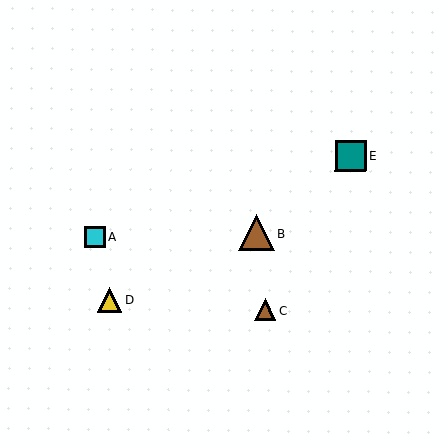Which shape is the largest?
The brown triangle (labeled B) is the largest.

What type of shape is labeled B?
Shape B is a brown triangle.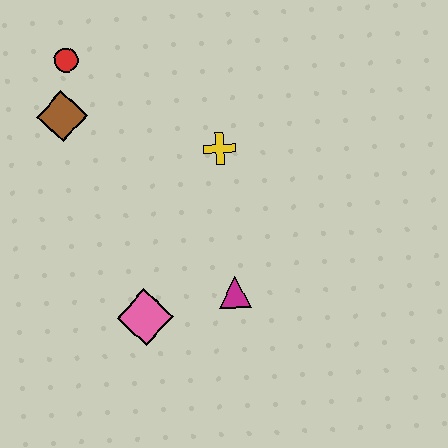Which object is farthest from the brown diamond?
The magenta triangle is farthest from the brown diamond.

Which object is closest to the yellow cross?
The magenta triangle is closest to the yellow cross.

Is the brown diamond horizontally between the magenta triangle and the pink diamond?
No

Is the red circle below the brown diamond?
No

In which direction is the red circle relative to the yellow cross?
The red circle is to the left of the yellow cross.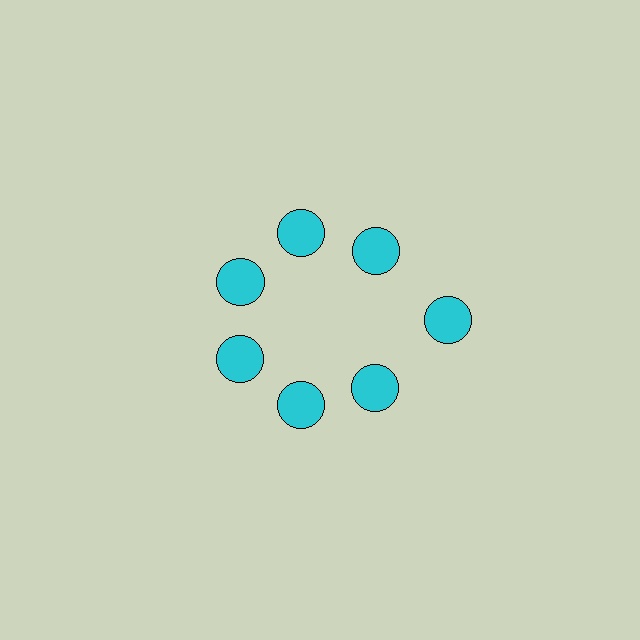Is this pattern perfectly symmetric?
No. The 7 cyan circles are arranged in a ring, but one element near the 3 o'clock position is pushed outward from the center, breaking the 7-fold rotational symmetry.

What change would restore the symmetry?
The symmetry would be restored by moving it inward, back onto the ring so that all 7 circles sit at equal angles and equal distance from the center.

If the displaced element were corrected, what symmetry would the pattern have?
It would have 7-fold rotational symmetry — the pattern would map onto itself every 51 degrees.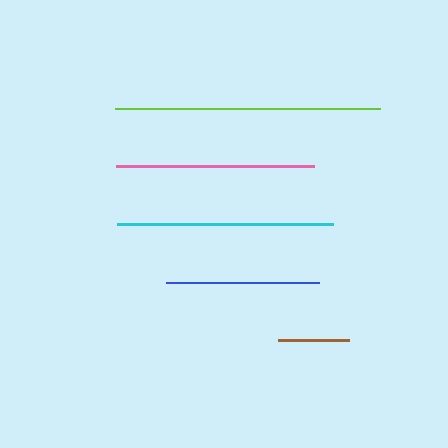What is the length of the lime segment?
The lime segment is approximately 265 pixels long.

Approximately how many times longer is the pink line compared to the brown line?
The pink line is approximately 2.8 times the length of the brown line.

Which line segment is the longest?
The lime line is the longest at approximately 265 pixels.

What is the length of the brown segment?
The brown segment is approximately 71 pixels long.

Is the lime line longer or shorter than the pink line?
The lime line is longer than the pink line.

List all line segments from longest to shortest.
From longest to shortest: lime, cyan, pink, blue, brown.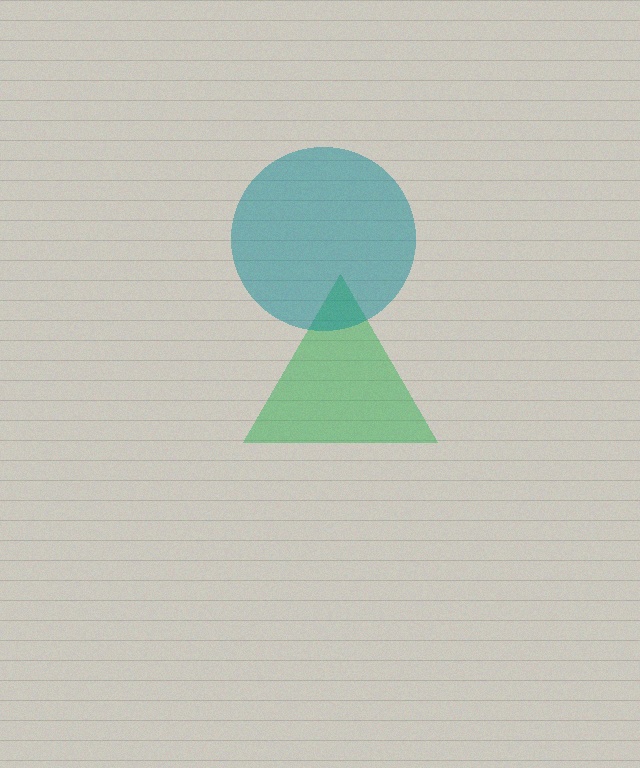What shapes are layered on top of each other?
The layered shapes are: a green triangle, a teal circle.